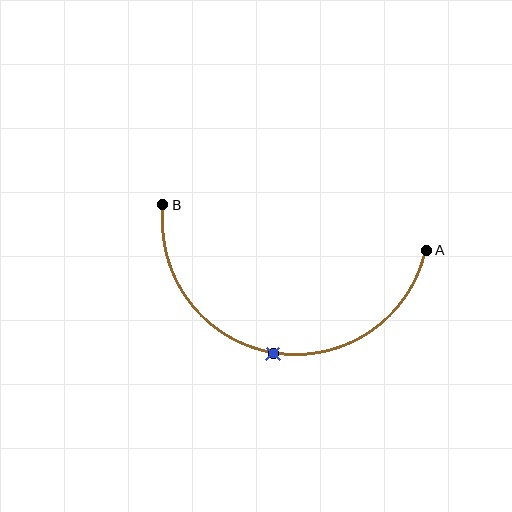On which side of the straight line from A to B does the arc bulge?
The arc bulges below the straight line connecting A and B.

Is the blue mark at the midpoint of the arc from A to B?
Yes. The blue mark lies on the arc at equal arc-length from both A and B — it is the arc midpoint.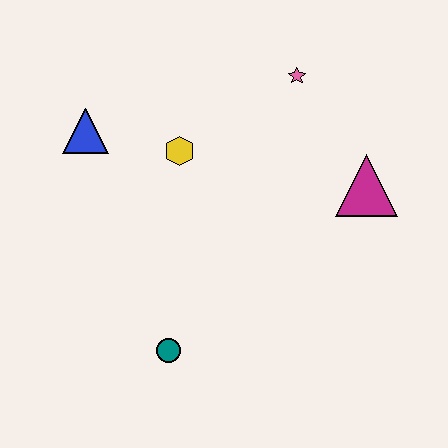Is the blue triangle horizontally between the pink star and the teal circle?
No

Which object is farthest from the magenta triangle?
The blue triangle is farthest from the magenta triangle.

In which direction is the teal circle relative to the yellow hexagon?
The teal circle is below the yellow hexagon.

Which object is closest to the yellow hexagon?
The blue triangle is closest to the yellow hexagon.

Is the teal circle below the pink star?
Yes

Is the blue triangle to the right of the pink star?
No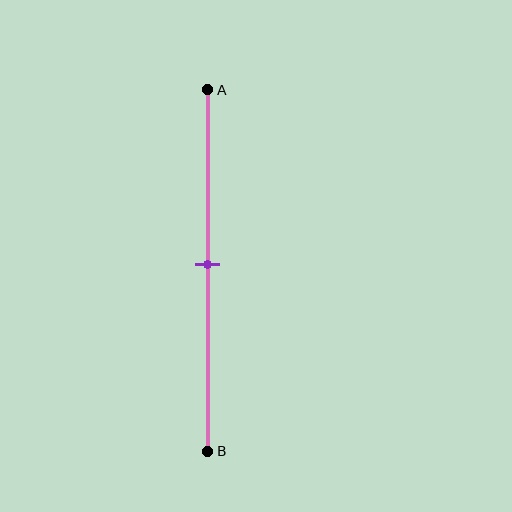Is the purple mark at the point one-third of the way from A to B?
No, the mark is at about 50% from A, not at the 33% one-third point.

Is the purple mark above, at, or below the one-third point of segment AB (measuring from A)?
The purple mark is below the one-third point of segment AB.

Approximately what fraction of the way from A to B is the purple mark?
The purple mark is approximately 50% of the way from A to B.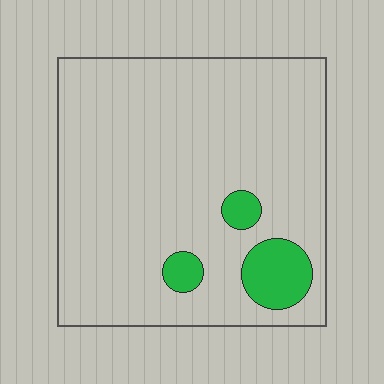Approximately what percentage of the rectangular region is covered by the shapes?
Approximately 10%.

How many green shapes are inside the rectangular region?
3.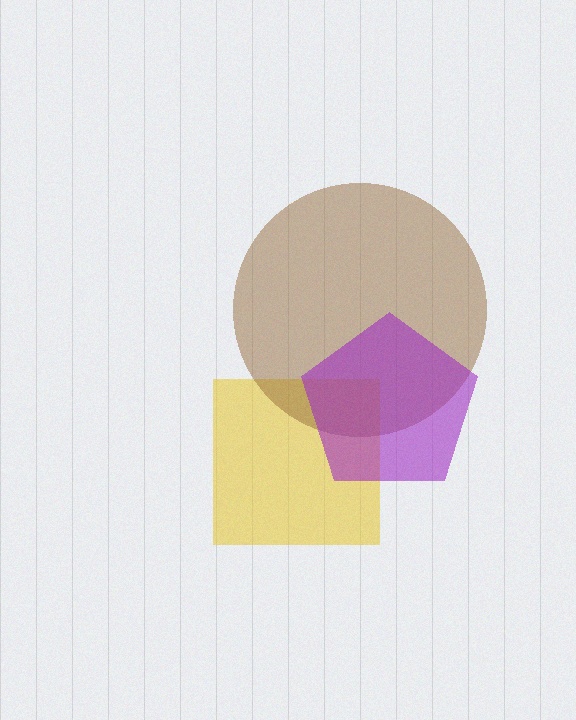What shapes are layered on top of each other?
The layered shapes are: a yellow square, a brown circle, a purple pentagon.